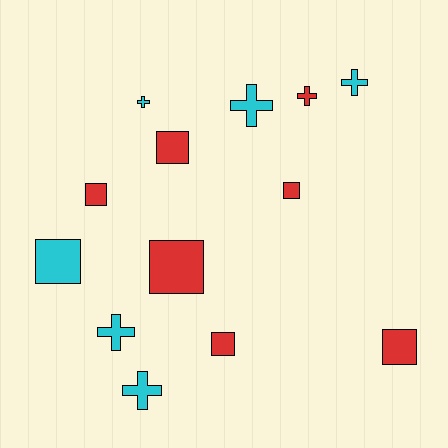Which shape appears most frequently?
Square, with 7 objects.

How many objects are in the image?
There are 13 objects.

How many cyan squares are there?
There is 1 cyan square.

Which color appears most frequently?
Red, with 7 objects.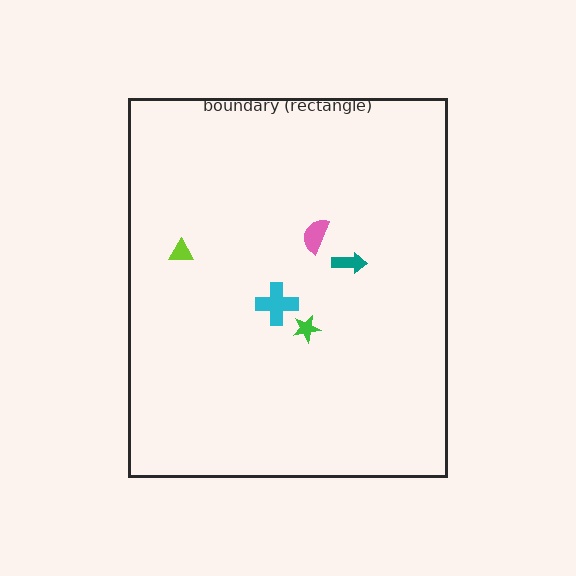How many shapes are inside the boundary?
5 inside, 0 outside.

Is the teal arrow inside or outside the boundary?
Inside.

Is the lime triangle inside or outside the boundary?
Inside.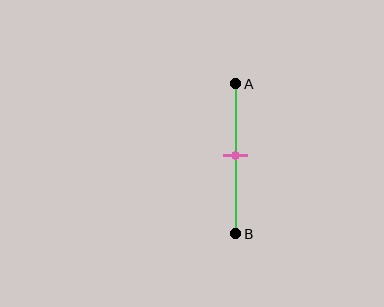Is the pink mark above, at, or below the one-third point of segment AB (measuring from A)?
The pink mark is below the one-third point of segment AB.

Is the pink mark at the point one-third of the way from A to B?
No, the mark is at about 50% from A, not at the 33% one-third point.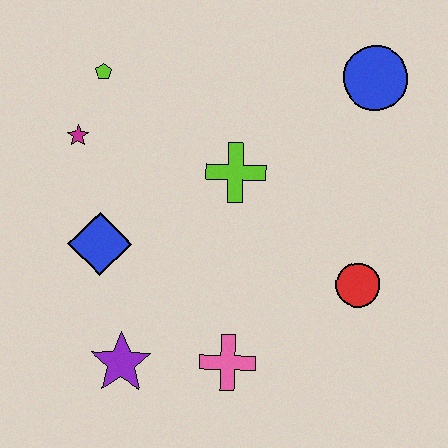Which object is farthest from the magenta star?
The red circle is farthest from the magenta star.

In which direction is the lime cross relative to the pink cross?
The lime cross is above the pink cross.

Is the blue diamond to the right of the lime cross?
No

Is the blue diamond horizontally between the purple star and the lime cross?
No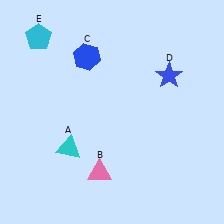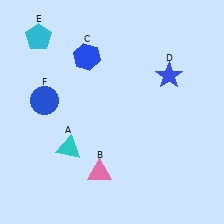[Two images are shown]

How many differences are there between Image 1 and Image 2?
There is 1 difference between the two images.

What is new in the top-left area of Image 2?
A blue circle (F) was added in the top-left area of Image 2.